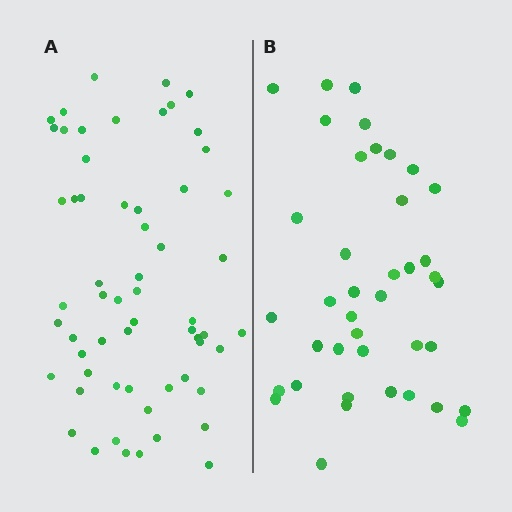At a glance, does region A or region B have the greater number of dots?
Region A (the left region) has more dots.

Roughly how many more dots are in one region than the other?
Region A has approximately 20 more dots than region B.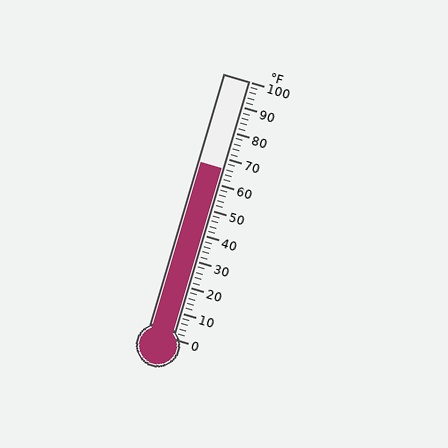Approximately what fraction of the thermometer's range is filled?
The thermometer is filled to approximately 65% of its range.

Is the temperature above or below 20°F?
The temperature is above 20°F.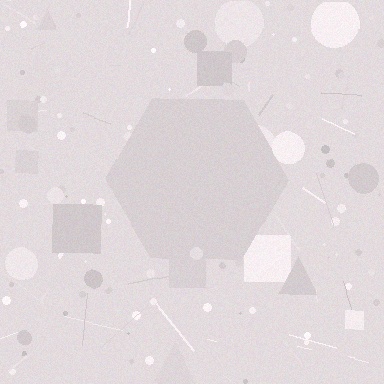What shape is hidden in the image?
A hexagon is hidden in the image.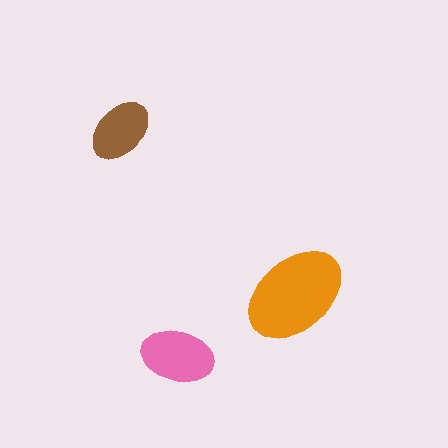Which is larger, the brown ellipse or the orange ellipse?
The orange one.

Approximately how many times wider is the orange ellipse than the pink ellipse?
About 1.5 times wider.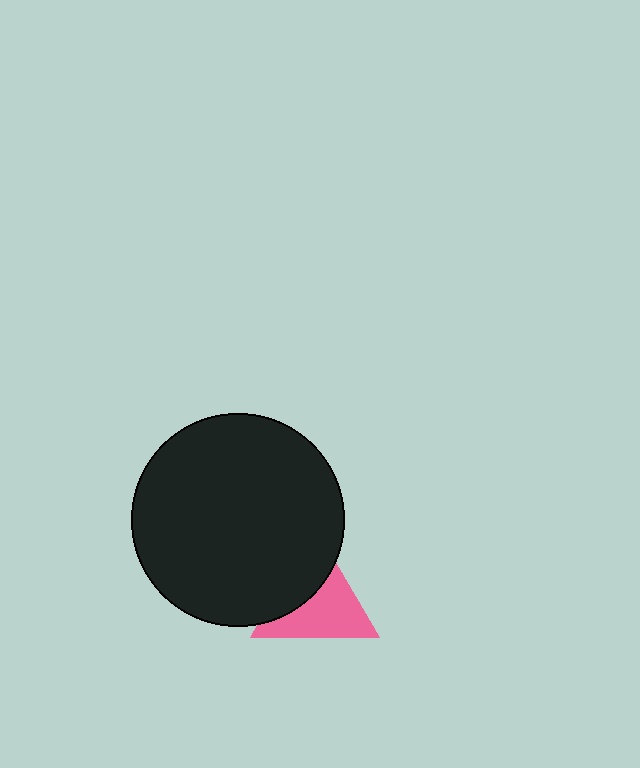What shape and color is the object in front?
The object in front is a black circle.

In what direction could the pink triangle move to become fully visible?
The pink triangle could move toward the lower-right. That would shift it out from behind the black circle entirely.